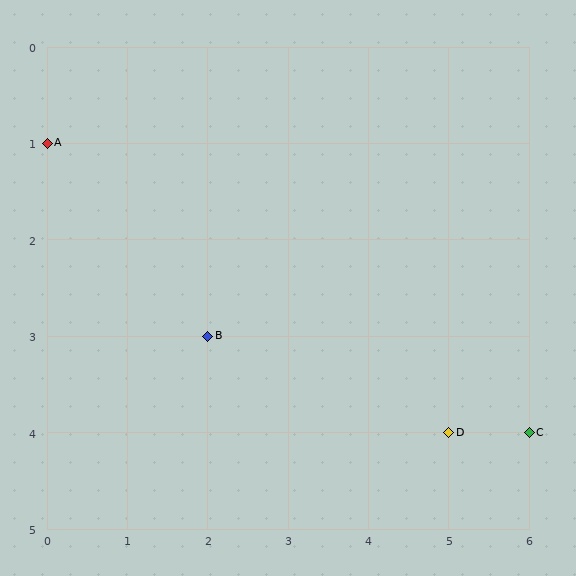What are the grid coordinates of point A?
Point A is at grid coordinates (0, 1).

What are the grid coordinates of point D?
Point D is at grid coordinates (5, 4).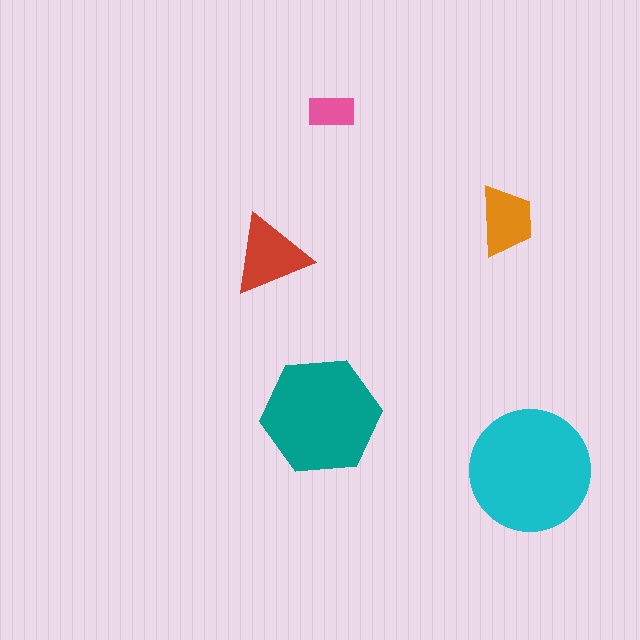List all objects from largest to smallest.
The cyan circle, the teal hexagon, the red triangle, the orange trapezoid, the pink rectangle.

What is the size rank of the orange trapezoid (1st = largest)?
4th.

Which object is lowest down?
The cyan circle is bottommost.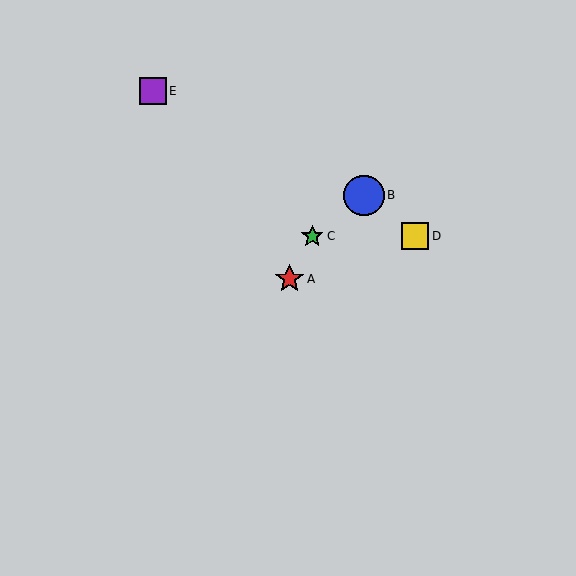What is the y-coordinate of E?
Object E is at y≈91.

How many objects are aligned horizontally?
2 objects (C, D) are aligned horizontally.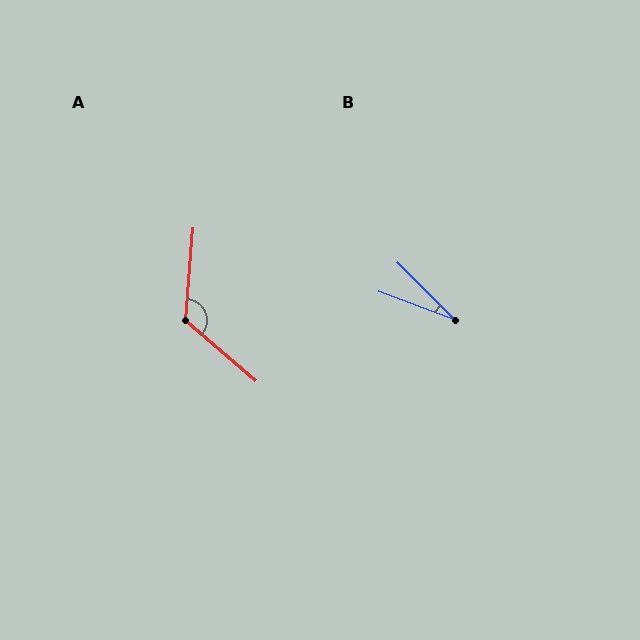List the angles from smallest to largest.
B (25°), A (126°).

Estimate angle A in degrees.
Approximately 126 degrees.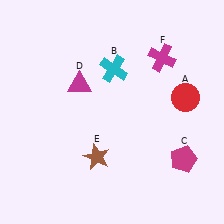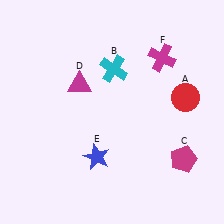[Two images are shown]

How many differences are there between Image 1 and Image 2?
There is 1 difference between the two images.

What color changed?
The star (E) changed from brown in Image 1 to blue in Image 2.